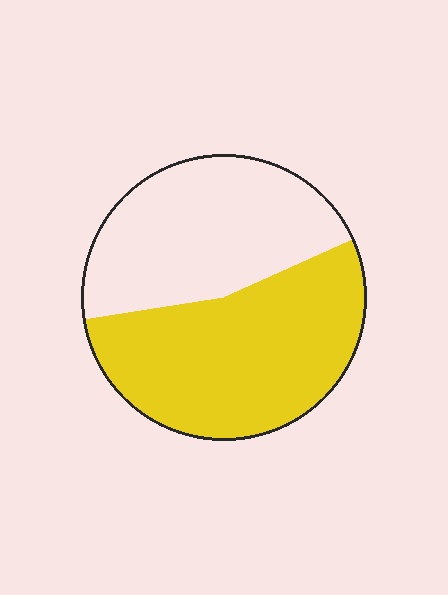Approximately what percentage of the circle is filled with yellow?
Approximately 55%.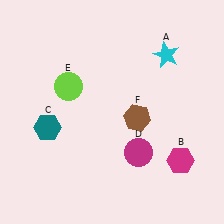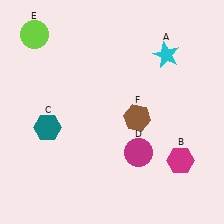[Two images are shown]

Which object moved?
The lime circle (E) moved up.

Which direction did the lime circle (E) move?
The lime circle (E) moved up.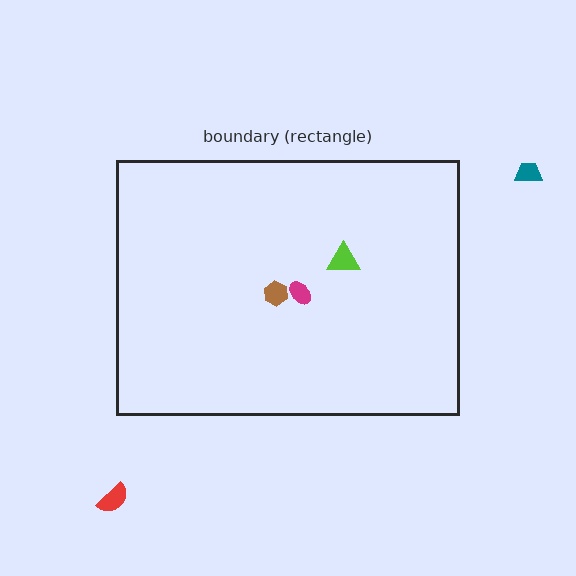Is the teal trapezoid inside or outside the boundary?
Outside.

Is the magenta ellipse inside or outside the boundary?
Inside.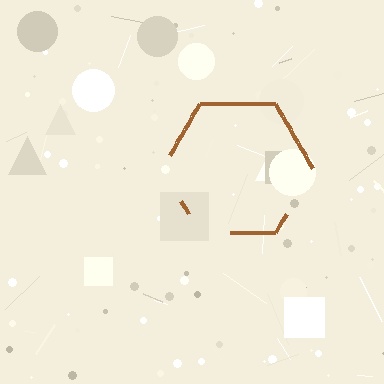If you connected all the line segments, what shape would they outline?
They would outline a hexagon.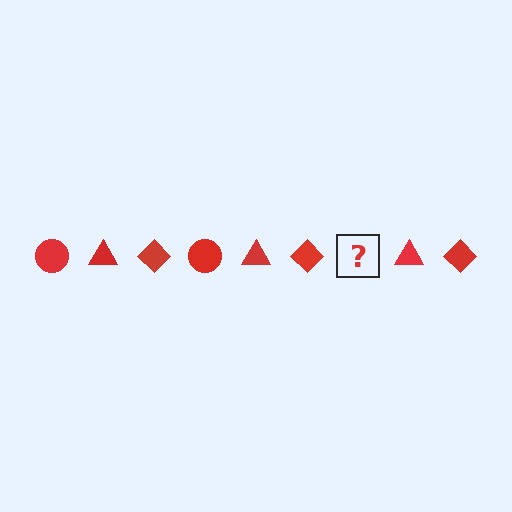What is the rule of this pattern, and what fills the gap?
The rule is that the pattern cycles through circle, triangle, diamond shapes in red. The gap should be filled with a red circle.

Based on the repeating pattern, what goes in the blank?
The blank should be a red circle.